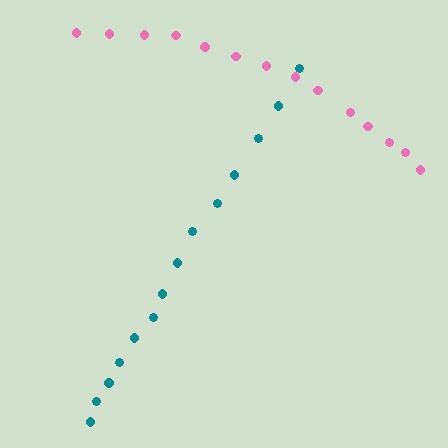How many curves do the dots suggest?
There are 2 distinct paths.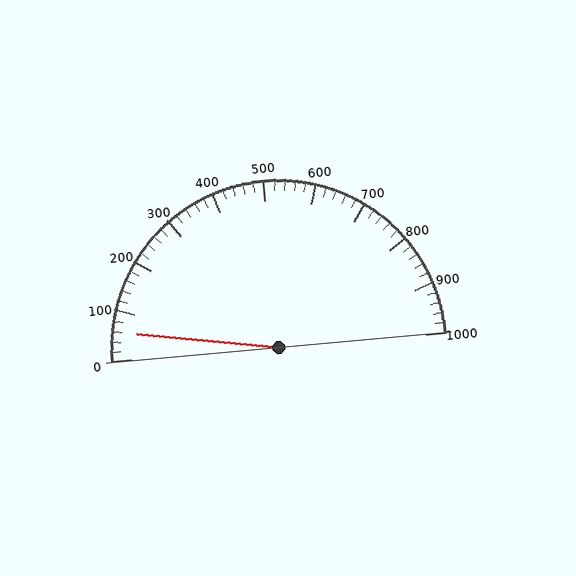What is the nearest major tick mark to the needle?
The nearest major tick mark is 100.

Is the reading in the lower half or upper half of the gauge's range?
The reading is in the lower half of the range (0 to 1000).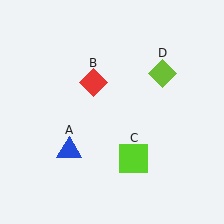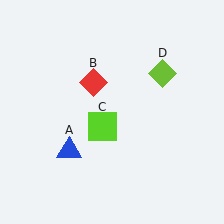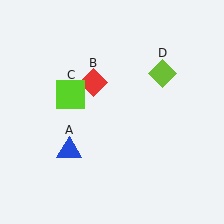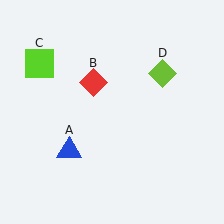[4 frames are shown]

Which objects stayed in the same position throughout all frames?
Blue triangle (object A) and red diamond (object B) and lime diamond (object D) remained stationary.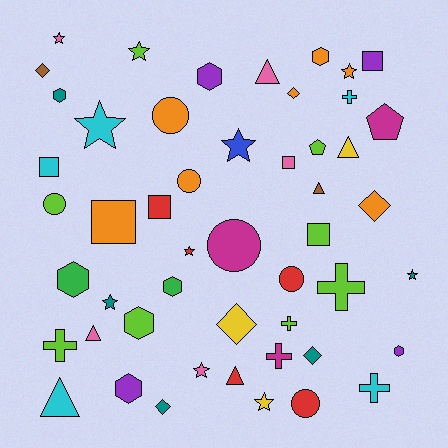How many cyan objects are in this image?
There are 5 cyan objects.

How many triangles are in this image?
There are 6 triangles.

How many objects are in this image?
There are 50 objects.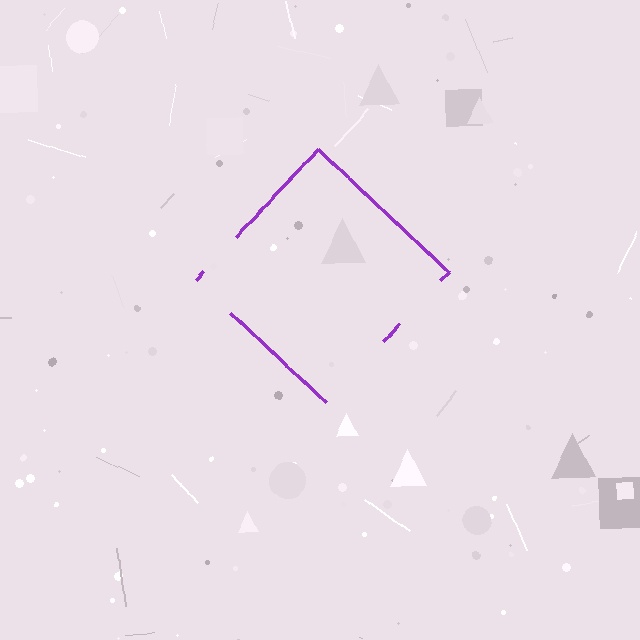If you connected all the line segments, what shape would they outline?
They would outline a diamond.